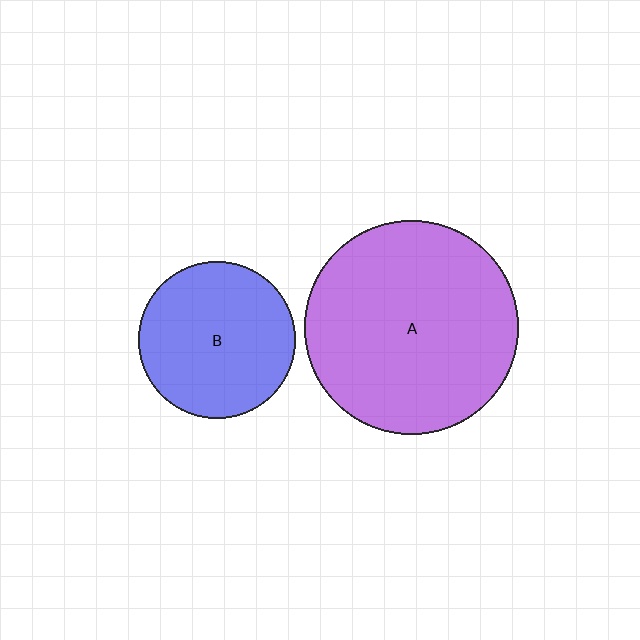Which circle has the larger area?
Circle A (purple).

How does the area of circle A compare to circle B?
Approximately 1.9 times.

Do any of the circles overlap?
No, none of the circles overlap.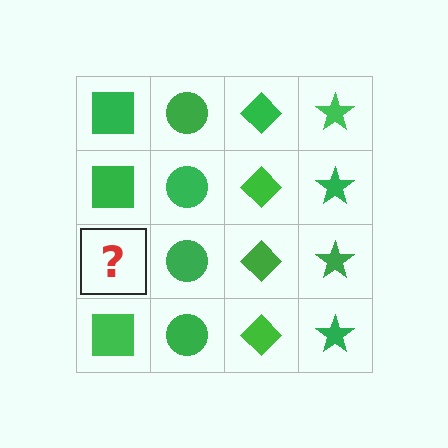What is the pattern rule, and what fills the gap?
The rule is that each column has a consistent shape. The gap should be filled with a green square.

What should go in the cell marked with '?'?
The missing cell should contain a green square.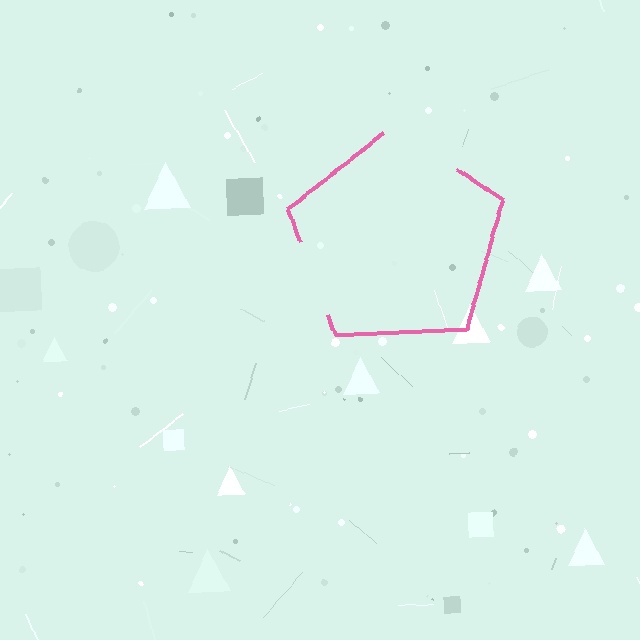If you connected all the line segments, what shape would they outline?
They would outline a pentagon.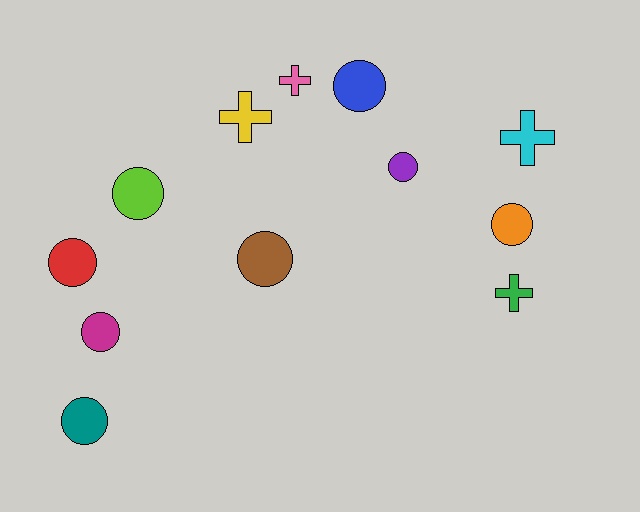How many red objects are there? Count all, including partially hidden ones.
There is 1 red object.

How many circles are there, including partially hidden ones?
There are 8 circles.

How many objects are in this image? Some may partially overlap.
There are 12 objects.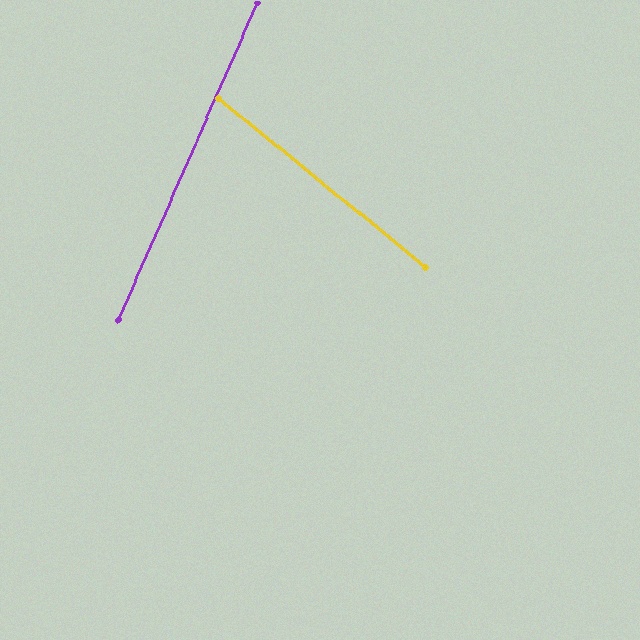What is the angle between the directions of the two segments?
Approximately 75 degrees.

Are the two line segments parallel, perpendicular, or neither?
Neither parallel nor perpendicular — they differ by about 75°.